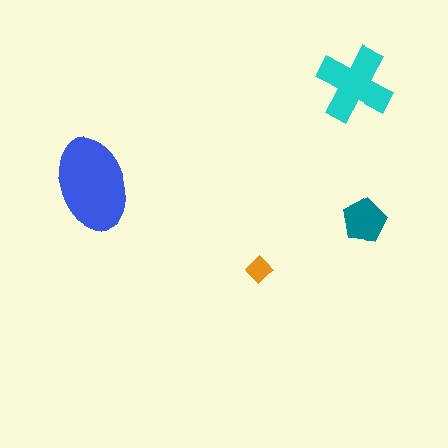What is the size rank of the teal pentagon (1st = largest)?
3rd.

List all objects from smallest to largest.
The orange diamond, the teal pentagon, the cyan cross, the blue ellipse.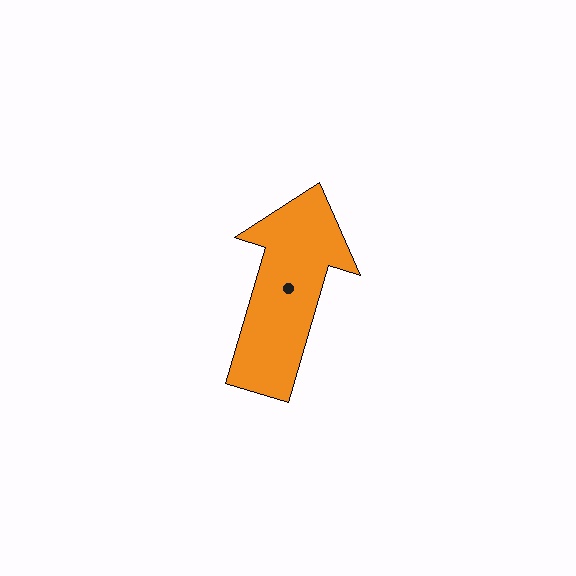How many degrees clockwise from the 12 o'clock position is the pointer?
Approximately 17 degrees.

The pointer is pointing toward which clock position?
Roughly 1 o'clock.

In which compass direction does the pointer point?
North.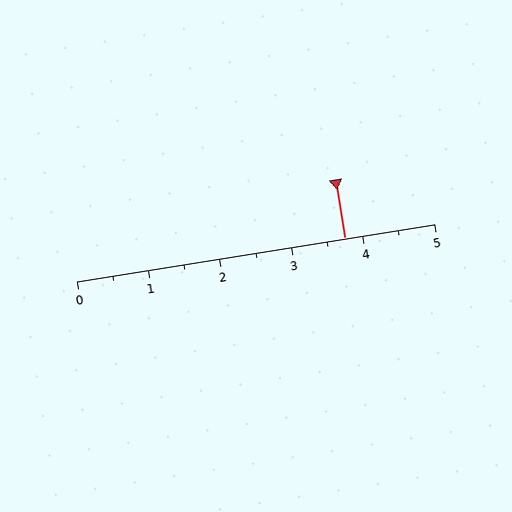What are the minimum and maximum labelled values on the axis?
The axis runs from 0 to 5.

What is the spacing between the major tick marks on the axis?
The major ticks are spaced 1 apart.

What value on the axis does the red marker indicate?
The marker indicates approximately 3.8.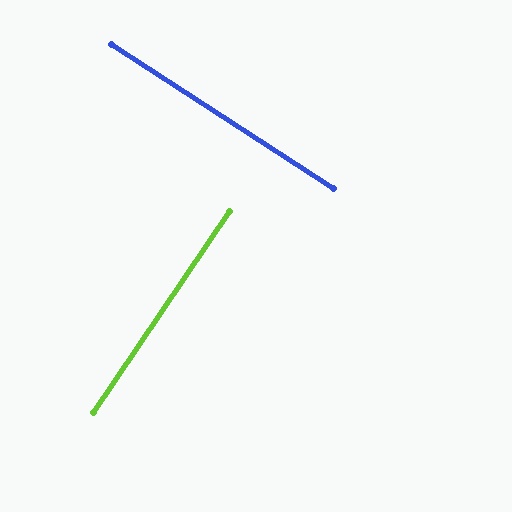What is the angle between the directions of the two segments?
Approximately 89 degrees.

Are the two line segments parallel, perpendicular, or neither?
Perpendicular — they meet at approximately 89°.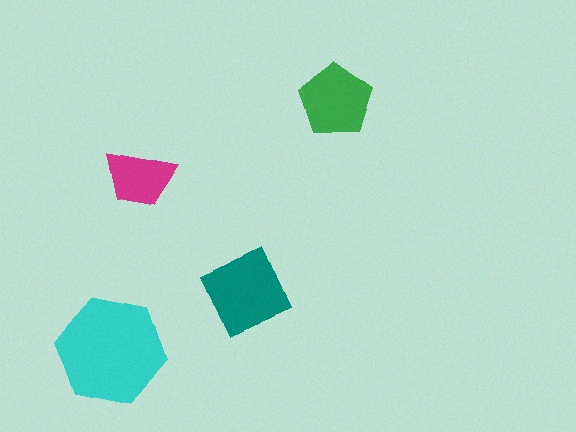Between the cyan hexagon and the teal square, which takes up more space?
The cyan hexagon.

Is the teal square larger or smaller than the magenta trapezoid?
Larger.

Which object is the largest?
The cyan hexagon.